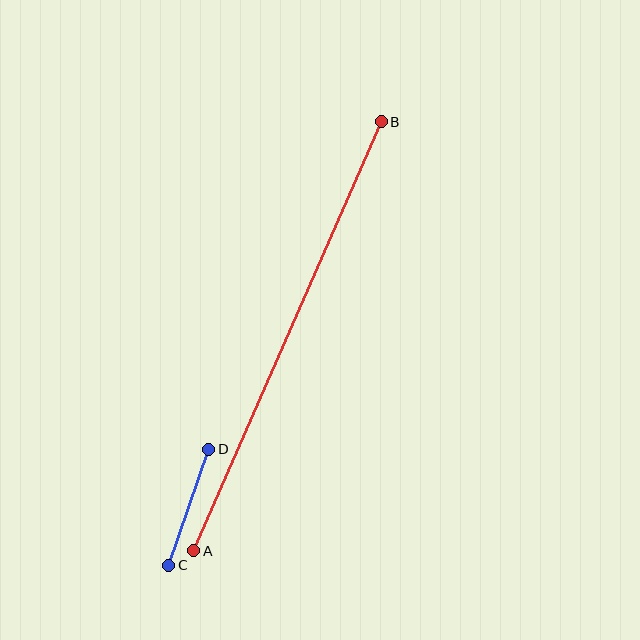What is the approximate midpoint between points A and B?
The midpoint is at approximately (288, 336) pixels.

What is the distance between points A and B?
The distance is approximately 468 pixels.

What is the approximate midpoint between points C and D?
The midpoint is at approximately (189, 507) pixels.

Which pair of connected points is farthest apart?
Points A and B are farthest apart.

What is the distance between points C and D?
The distance is approximately 123 pixels.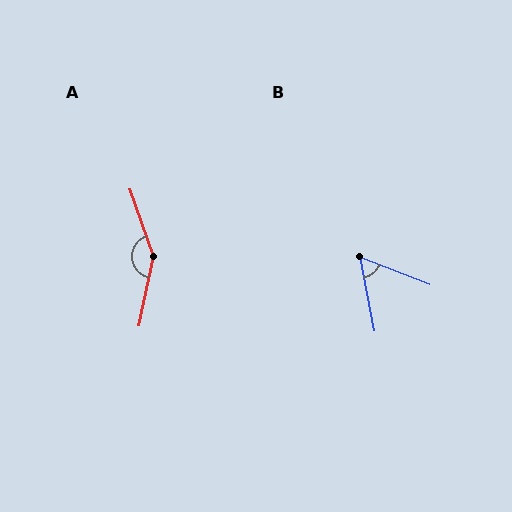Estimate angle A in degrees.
Approximately 149 degrees.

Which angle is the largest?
A, at approximately 149 degrees.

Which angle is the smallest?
B, at approximately 58 degrees.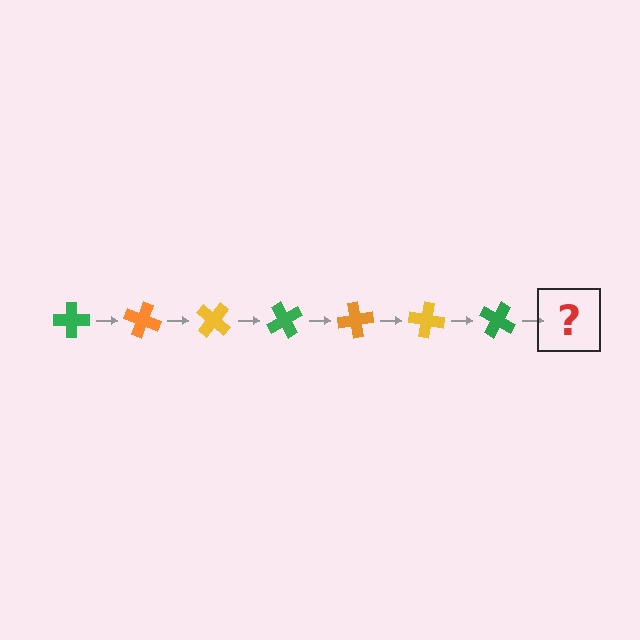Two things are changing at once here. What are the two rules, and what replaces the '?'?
The two rules are that it rotates 20 degrees each step and the color cycles through green, orange, and yellow. The '?' should be an orange cross, rotated 140 degrees from the start.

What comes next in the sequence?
The next element should be an orange cross, rotated 140 degrees from the start.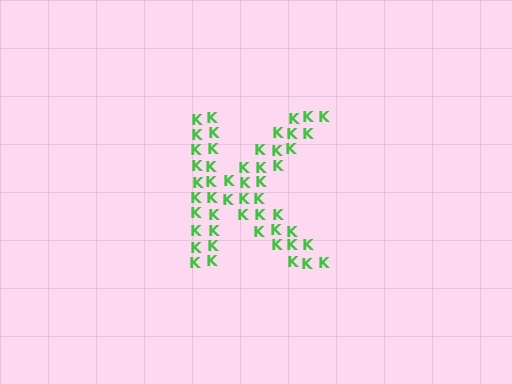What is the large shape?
The large shape is the letter K.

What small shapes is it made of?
It is made of small letter K's.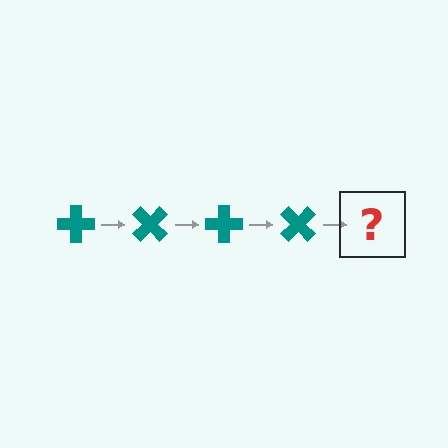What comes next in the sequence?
The next element should be a teal cross rotated 180 degrees.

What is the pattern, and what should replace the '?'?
The pattern is that the cross rotates 45 degrees each step. The '?' should be a teal cross rotated 180 degrees.